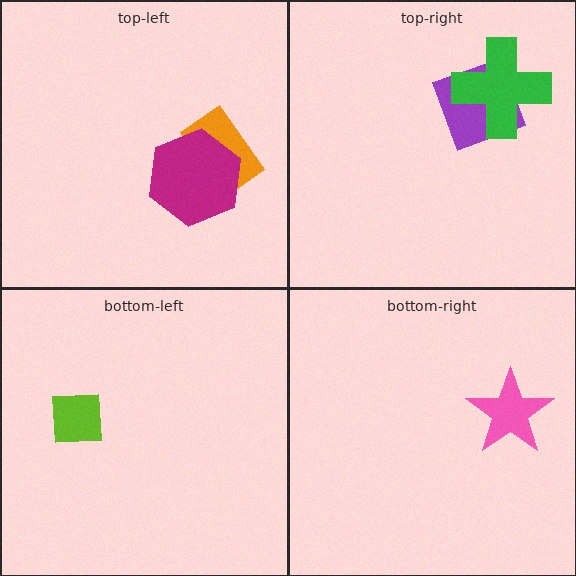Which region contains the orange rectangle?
The top-left region.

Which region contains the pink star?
The bottom-right region.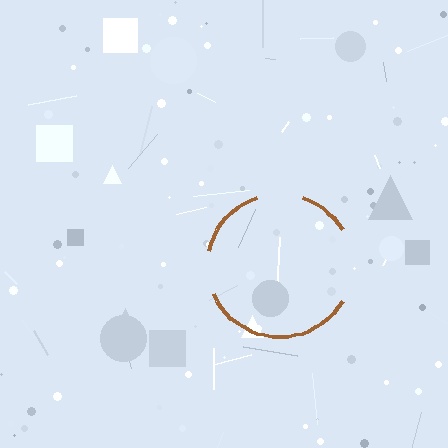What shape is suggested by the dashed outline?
The dashed outline suggests a circle.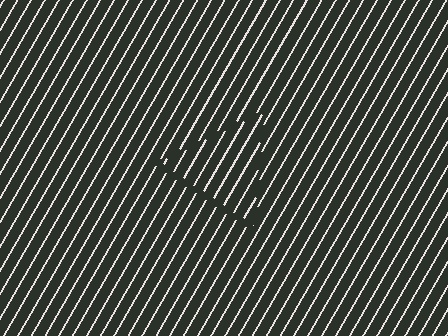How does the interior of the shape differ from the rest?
The interior of the shape contains the same grating, shifted by half a period — the contour is defined by the phase discontinuity where line-ends from the inner and outer gratings abut.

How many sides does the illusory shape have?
3 sides — the line-ends trace a triangle.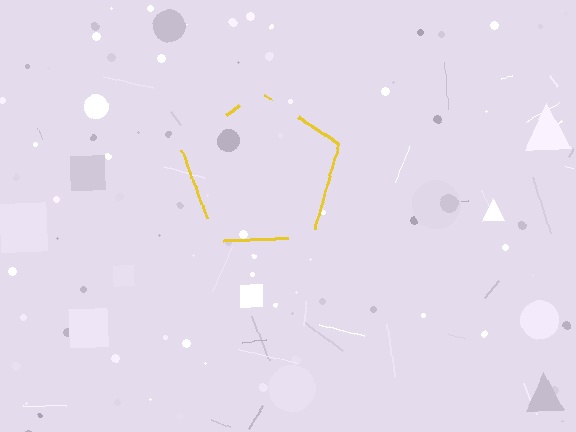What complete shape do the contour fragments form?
The contour fragments form a pentagon.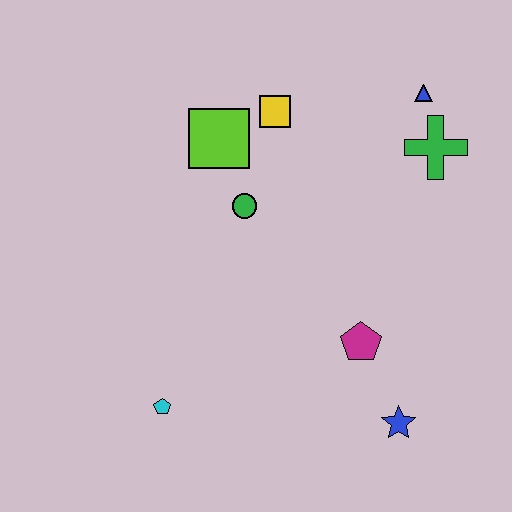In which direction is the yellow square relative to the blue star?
The yellow square is above the blue star.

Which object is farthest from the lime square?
The blue star is farthest from the lime square.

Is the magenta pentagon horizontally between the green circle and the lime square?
No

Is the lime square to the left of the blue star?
Yes